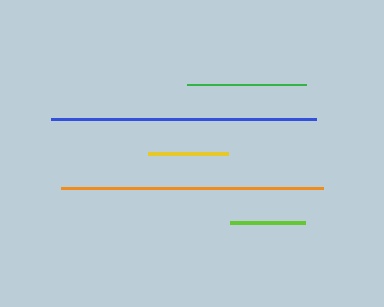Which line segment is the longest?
The blue line is the longest at approximately 265 pixels.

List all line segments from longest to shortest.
From longest to shortest: blue, orange, green, yellow, lime.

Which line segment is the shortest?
The lime line is the shortest at approximately 75 pixels.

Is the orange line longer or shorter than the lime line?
The orange line is longer than the lime line.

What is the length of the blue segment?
The blue segment is approximately 265 pixels long.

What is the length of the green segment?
The green segment is approximately 119 pixels long.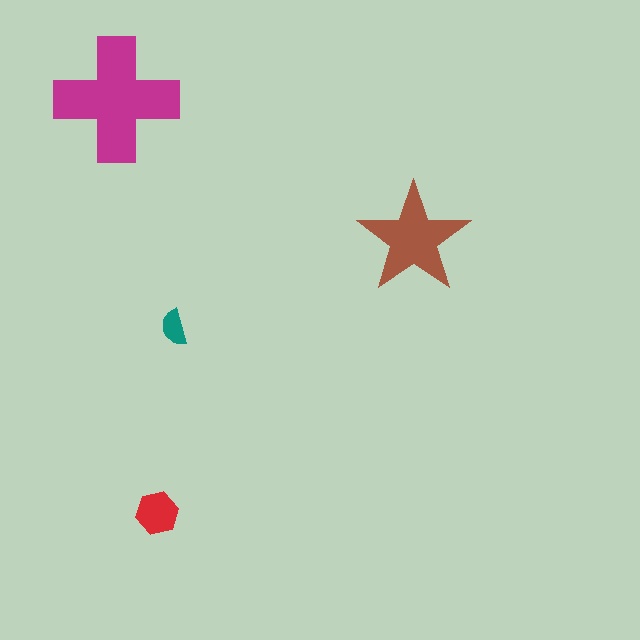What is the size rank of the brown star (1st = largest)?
2nd.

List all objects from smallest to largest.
The teal semicircle, the red hexagon, the brown star, the magenta cross.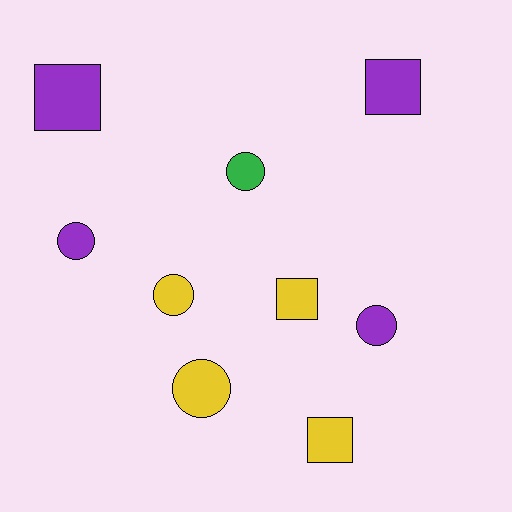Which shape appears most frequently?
Circle, with 5 objects.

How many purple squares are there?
There are 2 purple squares.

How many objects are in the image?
There are 9 objects.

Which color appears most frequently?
Yellow, with 4 objects.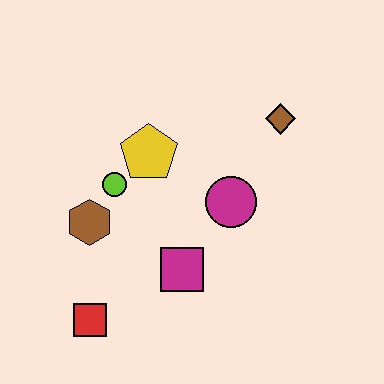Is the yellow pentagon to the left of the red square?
No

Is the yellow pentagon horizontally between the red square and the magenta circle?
Yes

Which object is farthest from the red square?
The brown diamond is farthest from the red square.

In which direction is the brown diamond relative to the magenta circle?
The brown diamond is above the magenta circle.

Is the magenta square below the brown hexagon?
Yes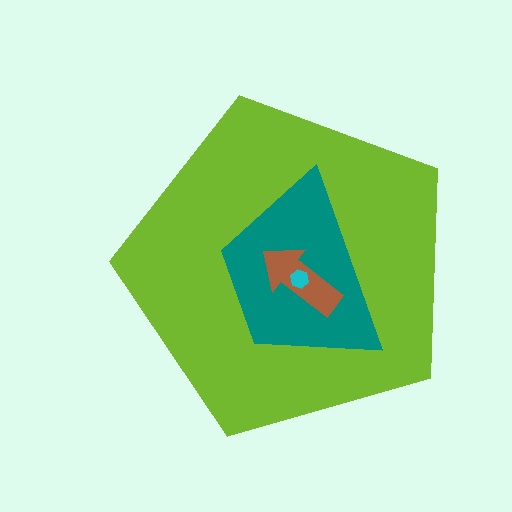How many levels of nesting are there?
4.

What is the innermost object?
The cyan hexagon.